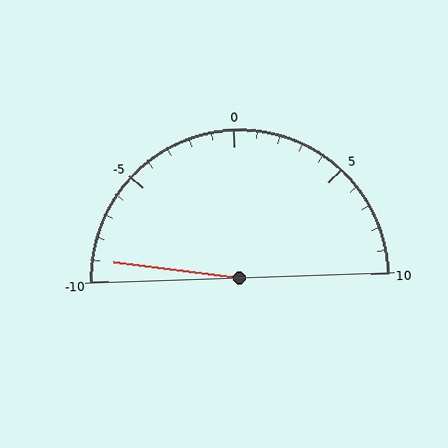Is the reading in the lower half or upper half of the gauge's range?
The reading is in the lower half of the range (-10 to 10).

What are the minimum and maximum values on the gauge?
The gauge ranges from -10 to 10.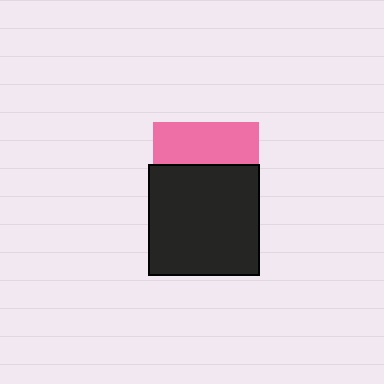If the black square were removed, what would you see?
You would see the complete pink square.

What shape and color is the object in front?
The object in front is a black square.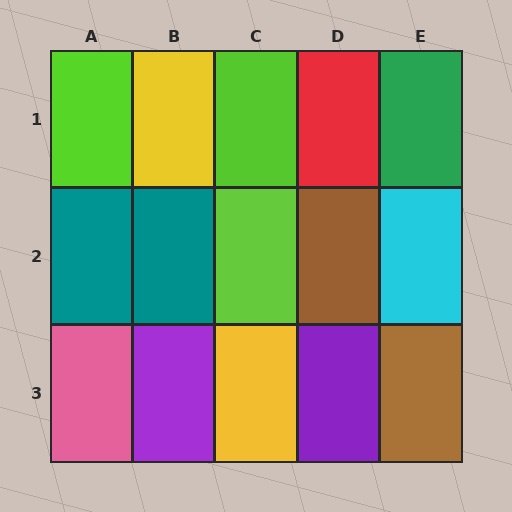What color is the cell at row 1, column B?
Yellow.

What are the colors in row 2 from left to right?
Teal, teal, lime, brown, cyan.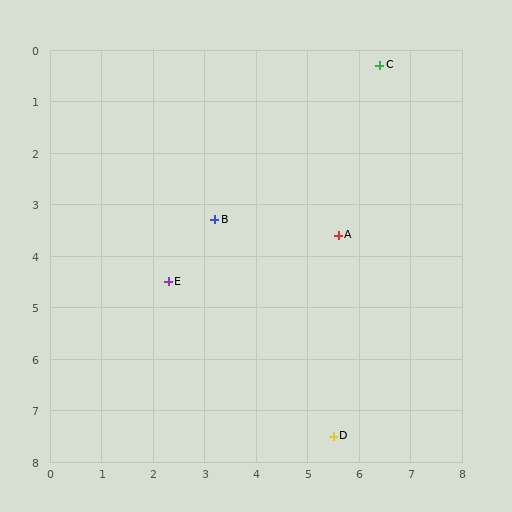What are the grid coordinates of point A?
Point A is at approximately (5.6, 3.6).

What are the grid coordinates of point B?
Point B is at approximately (3.2, 3.3).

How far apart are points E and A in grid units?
Points E and A are about 3.4 grid units apart.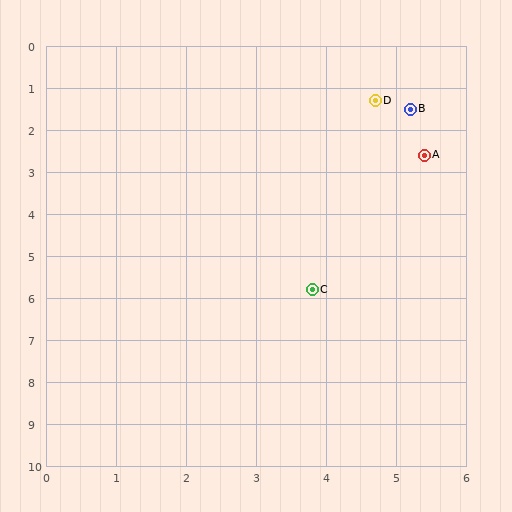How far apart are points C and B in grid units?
Points C and B are about 4.5 grid units apart.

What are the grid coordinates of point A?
Point A is at approximately (5.4, 2.6).